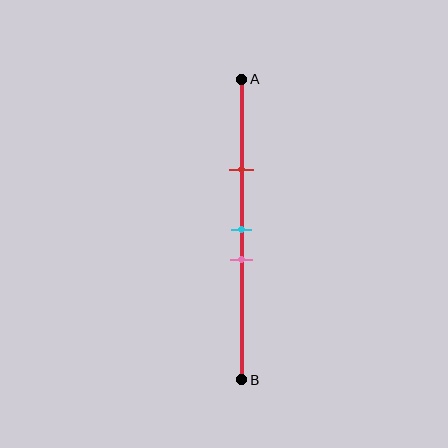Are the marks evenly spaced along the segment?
No, the marks are not evenly spaced.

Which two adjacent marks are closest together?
The cyan and pink marks are the closest adjacent pair.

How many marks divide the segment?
There are 3 marks dividing the segment.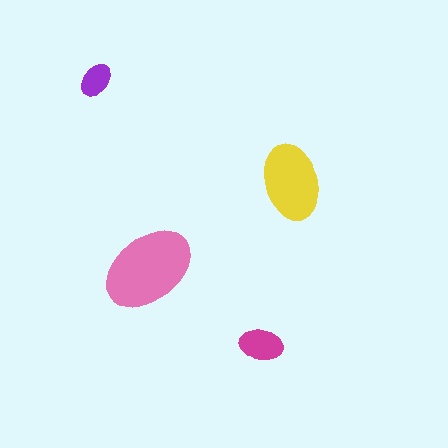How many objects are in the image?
There are 4 objects in the image.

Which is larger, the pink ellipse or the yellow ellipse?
The pink one.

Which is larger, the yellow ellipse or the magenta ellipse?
The yellow one.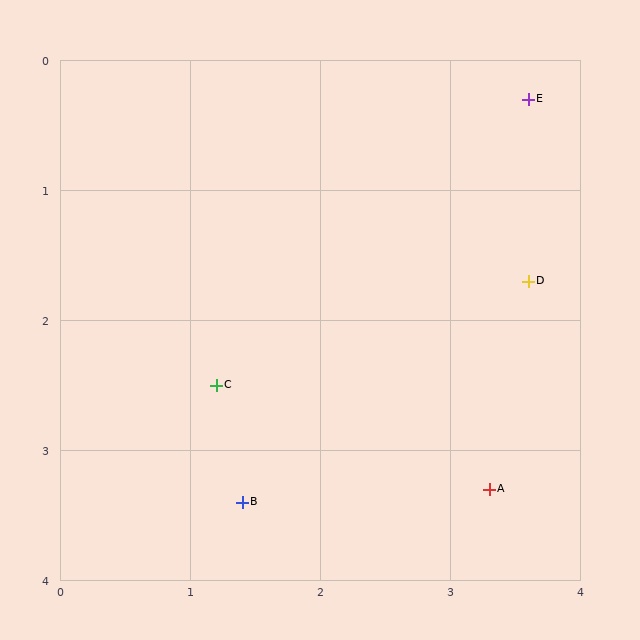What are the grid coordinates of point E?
Point E is at approximately (3.6, 0.3).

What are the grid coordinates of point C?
Point C is at approximately (1.2, 2.5).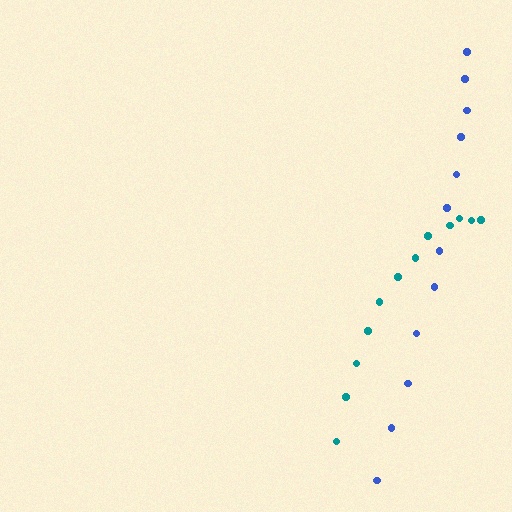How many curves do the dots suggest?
There are 2 distinct paths.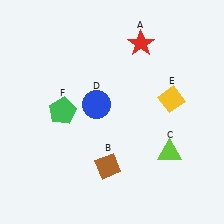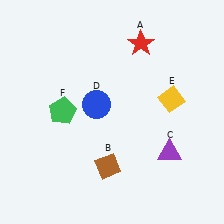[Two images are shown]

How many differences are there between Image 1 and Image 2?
There is 1 difference between the two images.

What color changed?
The triangle (C) changed from lime in Image 1 to purple in Image 2.